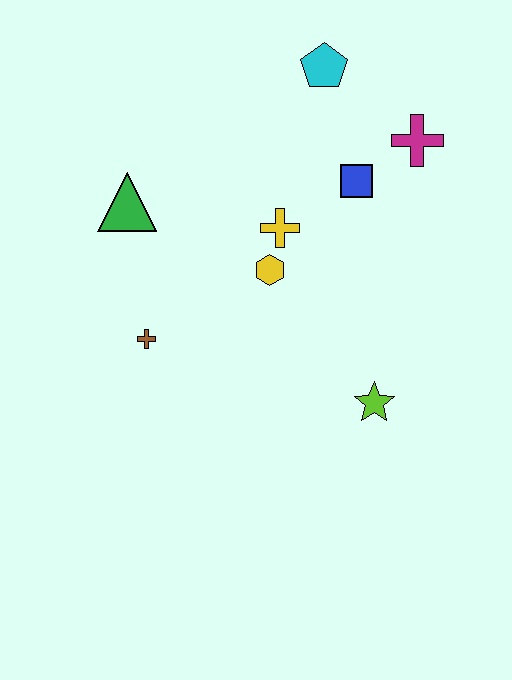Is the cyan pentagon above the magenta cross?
Yes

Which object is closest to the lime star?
The yellow hexagon is closest to the lime star.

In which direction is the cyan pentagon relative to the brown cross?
The cyan pentagon is above the brown cross.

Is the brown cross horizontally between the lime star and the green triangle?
Yes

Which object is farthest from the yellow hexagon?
The cyan pentagon is farthest from the yellow hexagon.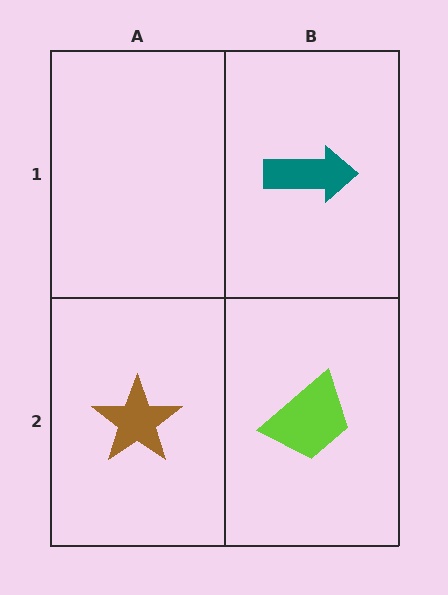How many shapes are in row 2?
2 shapes.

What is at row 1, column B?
A teal arrow.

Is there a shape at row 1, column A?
No, that cell is empty.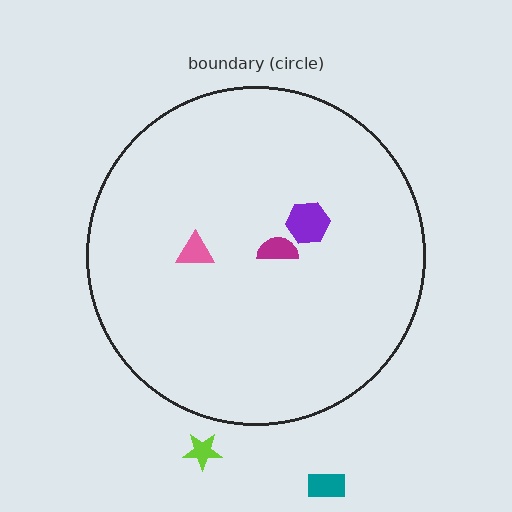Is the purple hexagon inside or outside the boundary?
Inside.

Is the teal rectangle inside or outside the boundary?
Outside.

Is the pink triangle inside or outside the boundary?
Inside.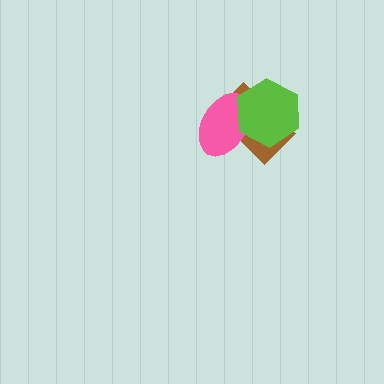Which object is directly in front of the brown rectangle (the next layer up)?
The pink ellipse is directly in front of the brown rectangle.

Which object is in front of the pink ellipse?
The lime hexagon is in front of the pink ellipse.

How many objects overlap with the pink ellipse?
2 objects overlap with the pink ellipse.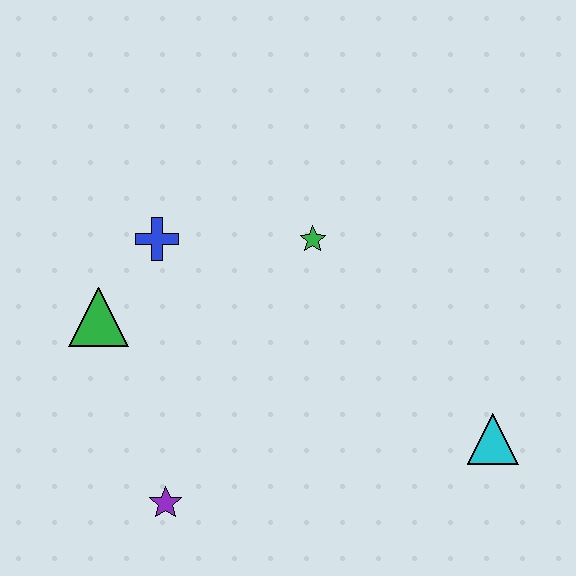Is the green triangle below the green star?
Yes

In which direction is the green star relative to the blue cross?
The green star is to the right of the blue cross.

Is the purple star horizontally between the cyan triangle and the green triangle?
Yes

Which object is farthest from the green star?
The purple star is farthest from the green star.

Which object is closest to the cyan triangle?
The green star is closest to the cyan triangle.